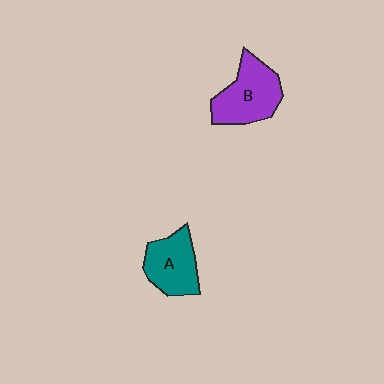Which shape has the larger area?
Shape B (purple).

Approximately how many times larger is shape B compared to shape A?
Approximately 1.2 times.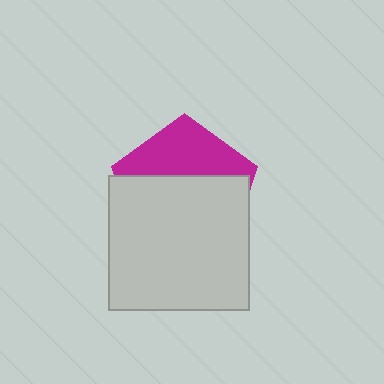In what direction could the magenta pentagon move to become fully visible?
The magenta pentagon could move up. That would shift it out from behind the light gray rectangle entirely.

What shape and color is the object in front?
The object in front is a light gray rectangle.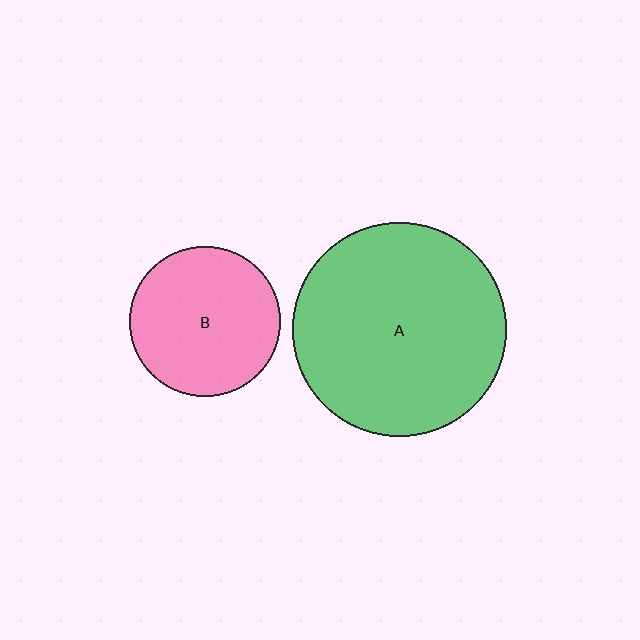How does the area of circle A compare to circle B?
Approximately 2.0 times.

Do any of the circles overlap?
No, none of the circles overlap.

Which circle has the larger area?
Circle A (green).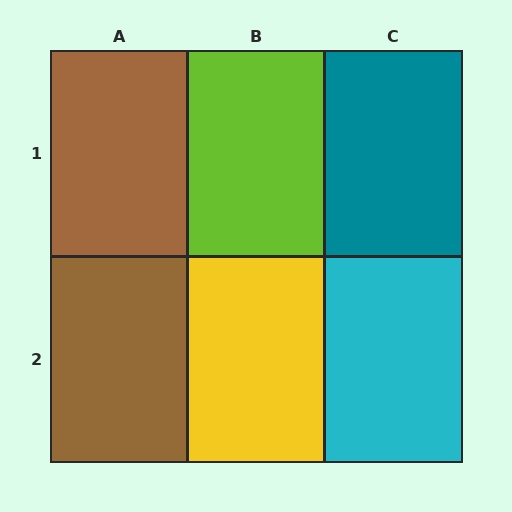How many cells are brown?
2 cells are brown.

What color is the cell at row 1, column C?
Teal.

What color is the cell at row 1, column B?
Lime.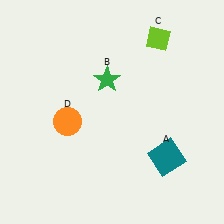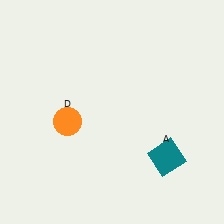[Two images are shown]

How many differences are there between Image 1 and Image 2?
There are 2 differences between the two images.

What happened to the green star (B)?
The green star (B) was removed in Image 2. It was in the top-left area of Image 1.